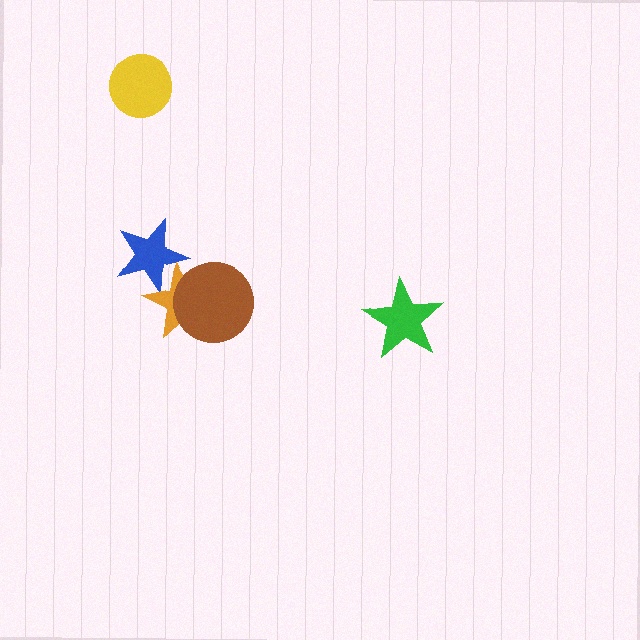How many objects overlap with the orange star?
2 objects overlap with the orange star.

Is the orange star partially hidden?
Yes, it is partially covered by another shape.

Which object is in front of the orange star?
The brown circle is in front of the orange star.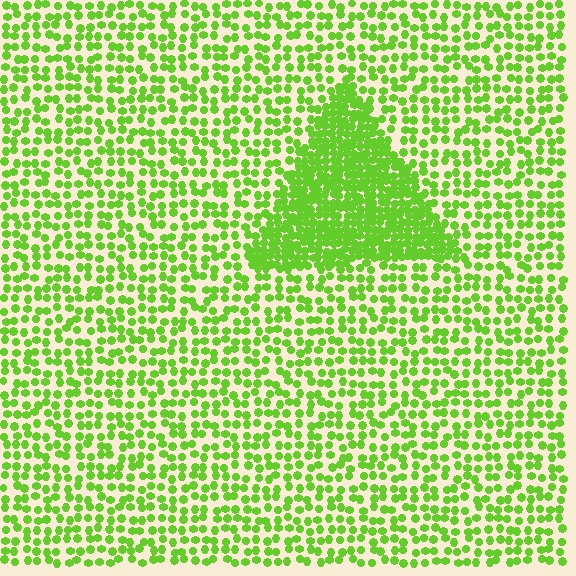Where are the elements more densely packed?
The elements are more densely packed inside the triangle boundary.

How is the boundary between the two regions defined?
The boundary is defined by a change in element density (approximately 2.3x ratio). All elements are the same color, size, and shape.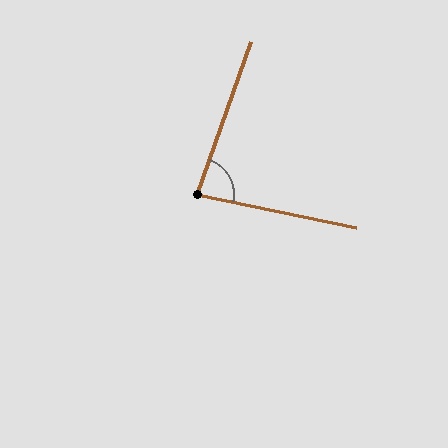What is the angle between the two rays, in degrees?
Approximately 82 degrees.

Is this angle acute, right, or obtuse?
It is acute.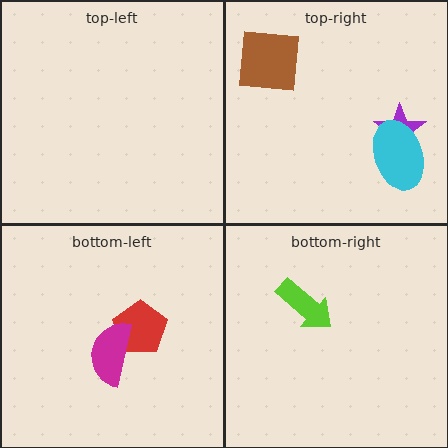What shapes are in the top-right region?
The purple star, the cyan ellipse, the brown square.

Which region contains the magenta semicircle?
The bottom-left region.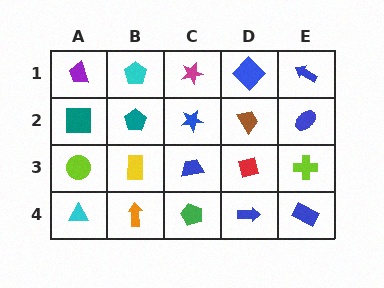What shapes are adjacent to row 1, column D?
A brown trapezoid (row 2, column D), a magenta star (row 1, column C), a blue arrow (row 1, column E).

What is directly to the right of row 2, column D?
A blue ellipse.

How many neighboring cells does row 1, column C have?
3.